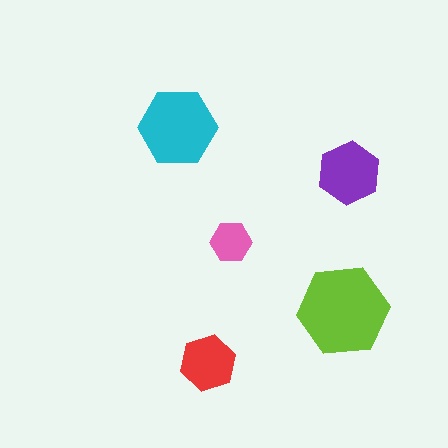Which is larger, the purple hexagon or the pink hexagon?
The purple one.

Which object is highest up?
The cyan hexagon is topmost.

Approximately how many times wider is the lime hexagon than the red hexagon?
About 1.5 times wider.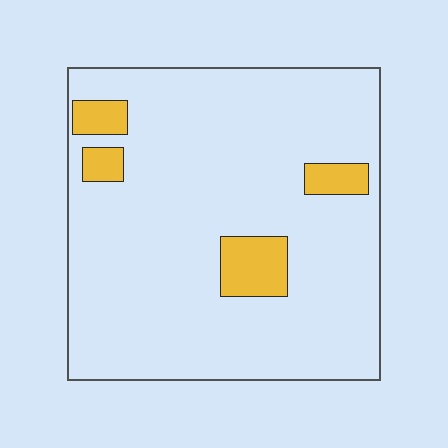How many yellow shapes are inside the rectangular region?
4.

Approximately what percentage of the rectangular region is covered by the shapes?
Approximately 10%.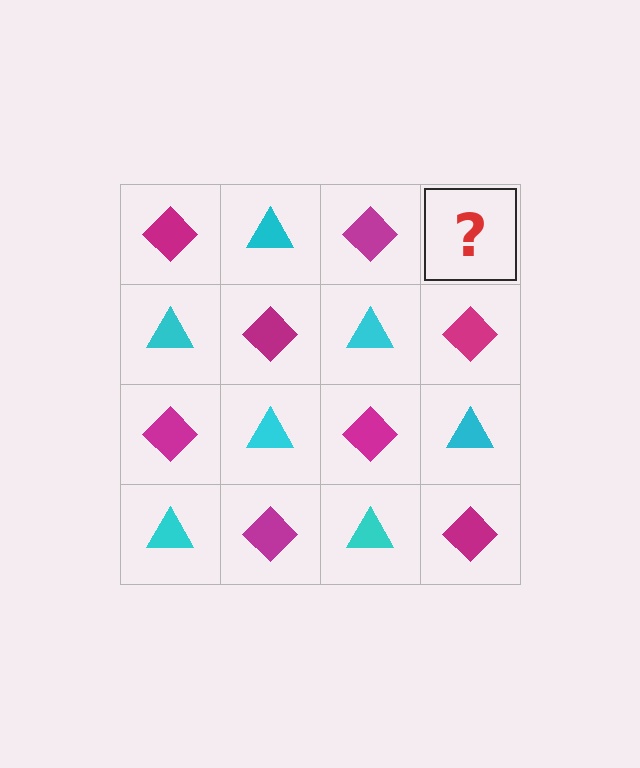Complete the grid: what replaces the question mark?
The question mark should be replaced with a cyan triangle.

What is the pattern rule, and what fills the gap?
The rule is that it alternates magenta diamond and cyan triangle in a checkerboard pattern. The gap should be filled with a cyan triangle.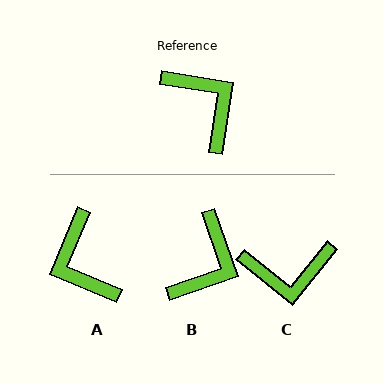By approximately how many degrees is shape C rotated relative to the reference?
Approximately 120 degrees clockwise.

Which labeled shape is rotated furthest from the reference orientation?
A, about 167 degrees away.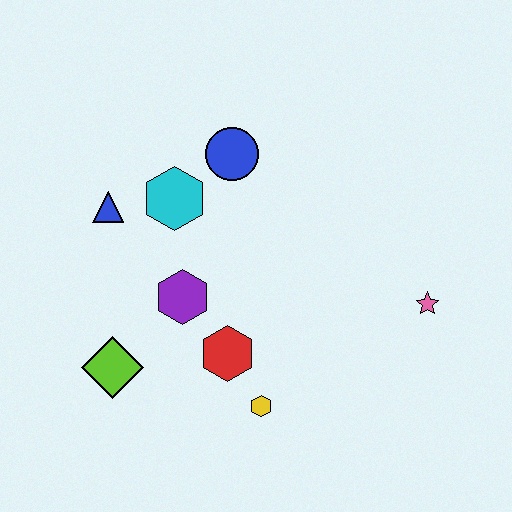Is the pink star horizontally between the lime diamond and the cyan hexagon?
No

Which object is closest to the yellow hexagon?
The red hexagon is closest to the yellow hexagon.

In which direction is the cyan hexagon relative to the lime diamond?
The cyan hexagon is above the lime diamond.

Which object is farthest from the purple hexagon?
The pink star is farthest from the purple hexagon.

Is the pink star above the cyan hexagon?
No